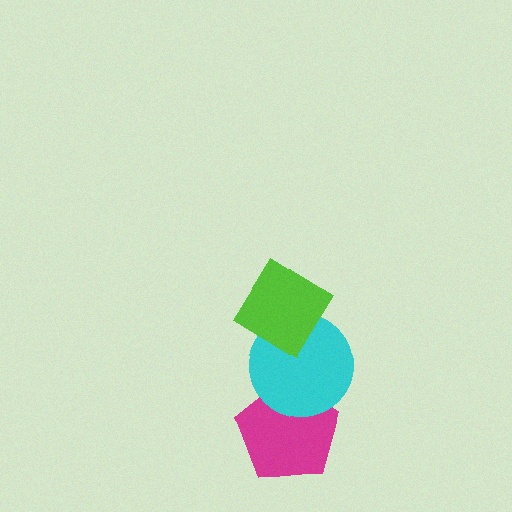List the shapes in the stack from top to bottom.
From top to bottom: the lime diamond, the cyan circle, the magenta pentagon.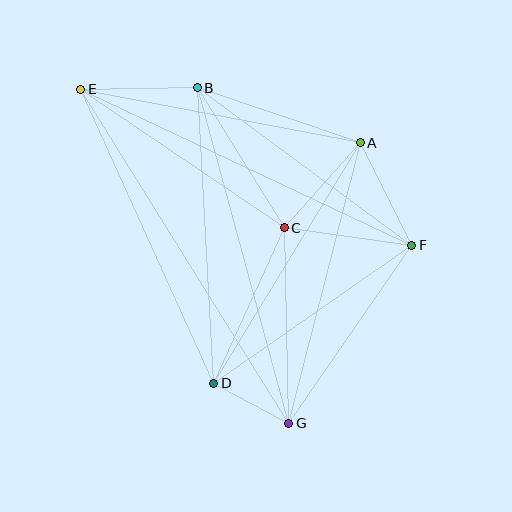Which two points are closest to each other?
Points D and G are closest to each other.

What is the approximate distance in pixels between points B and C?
The distance between B and C is approximately 165 pixels.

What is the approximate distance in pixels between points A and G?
The distance between A and G is approximately 290 pixels.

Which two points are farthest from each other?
Points E and G are farthest from each other.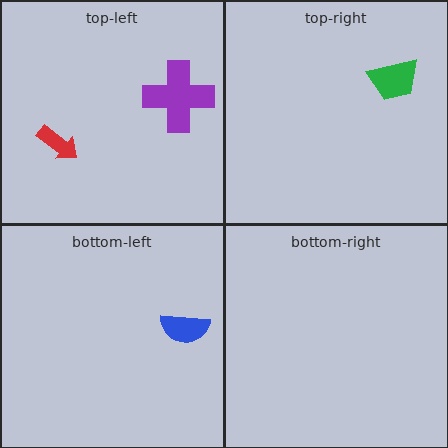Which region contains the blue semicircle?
The bottom-left region.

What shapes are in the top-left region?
The red arrow, the purple cross.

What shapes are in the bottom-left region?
The blue semicircle.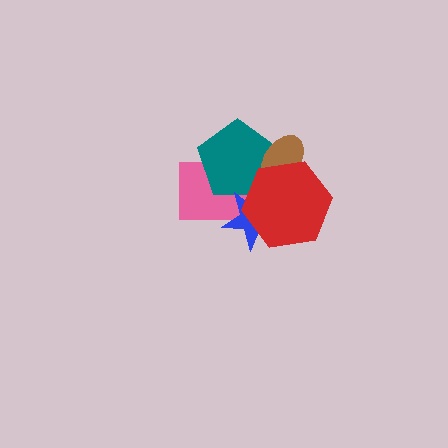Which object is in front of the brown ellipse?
The red hexagon is in front of the brown ellipse.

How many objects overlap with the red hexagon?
4 objects overlap with the red hexagon.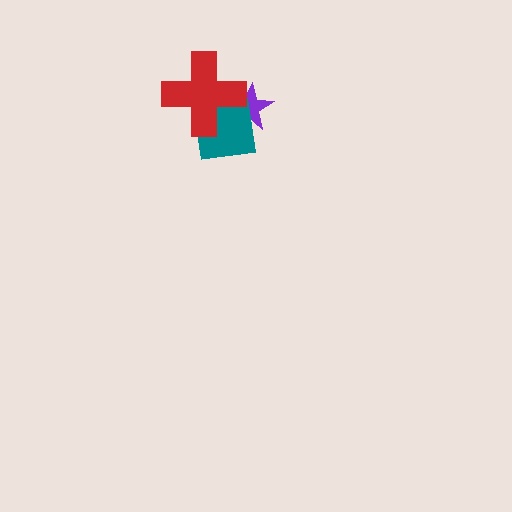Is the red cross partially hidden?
No, no other shape covers it.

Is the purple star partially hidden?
Yes, it is partially covered by another shape.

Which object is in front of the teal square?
The red cross is in front of the teal square.